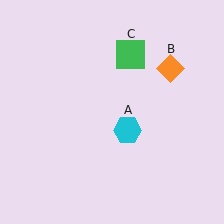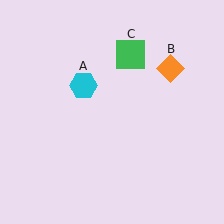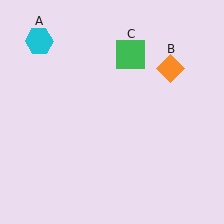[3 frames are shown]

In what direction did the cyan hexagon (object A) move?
The cyan hexagon (object A) moved up and to the left.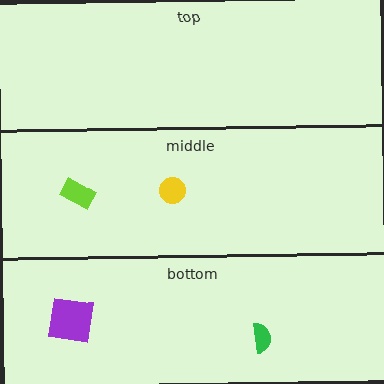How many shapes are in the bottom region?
2.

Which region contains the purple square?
The bottom region.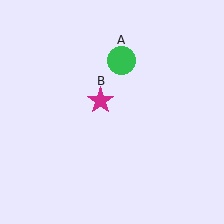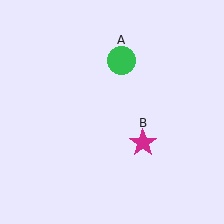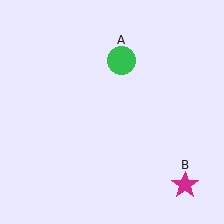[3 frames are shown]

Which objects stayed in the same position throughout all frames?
Green circle (object A) remained stationary.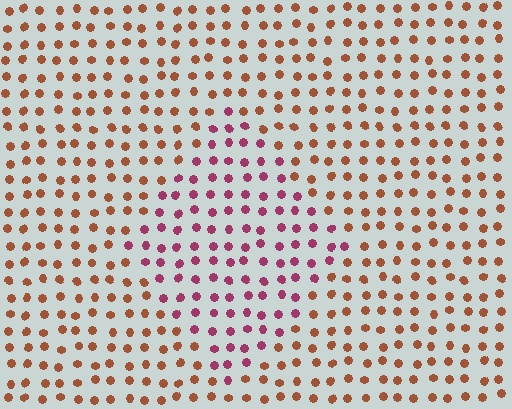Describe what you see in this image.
The image is filled with small brown elements in a uniform arrangement. A diamond-shaped region is visible where the elements are tinted to a slightly different hue, forming a subtle color boundary.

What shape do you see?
I see a diamond.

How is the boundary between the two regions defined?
The boundary is defined purely by a slight shift in hue (about 46 degrees). Spacing, size, and orientation are identical on both sides.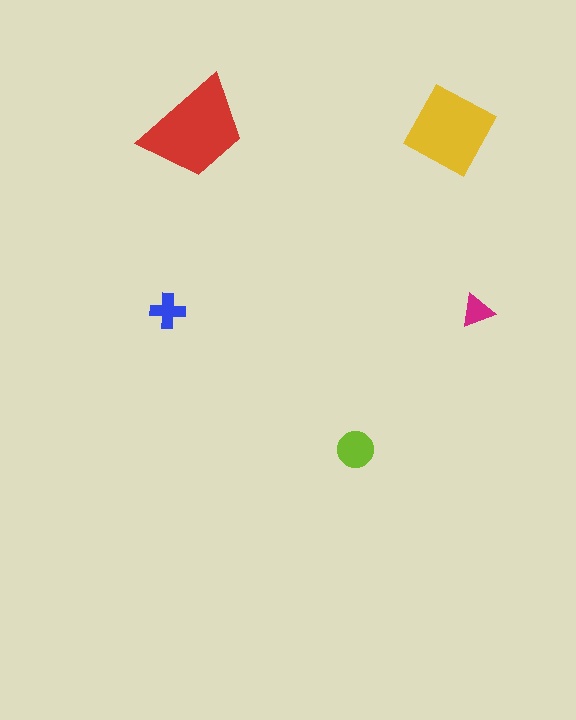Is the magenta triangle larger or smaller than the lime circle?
Smaller.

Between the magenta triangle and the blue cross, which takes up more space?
The blue cross.